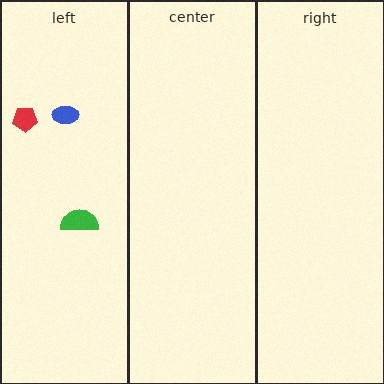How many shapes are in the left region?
3.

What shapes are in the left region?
The red pentagon, the green semicircle, the blue ellipse.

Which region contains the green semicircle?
The left region.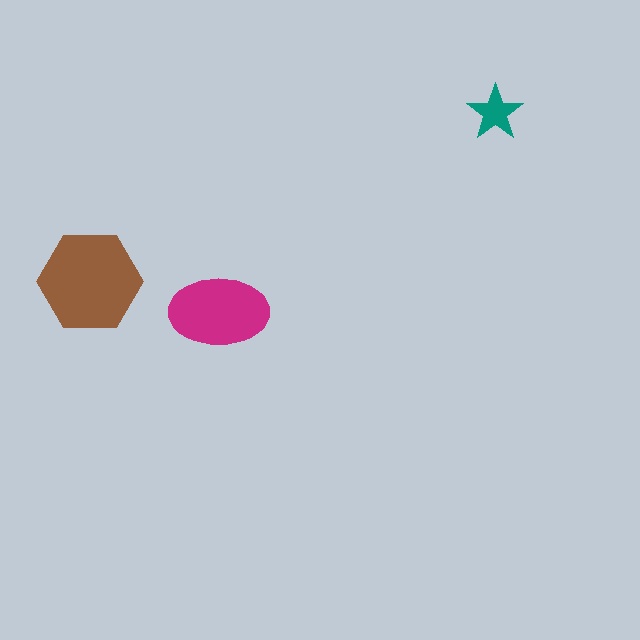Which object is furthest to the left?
The brown hexagon is leftmost.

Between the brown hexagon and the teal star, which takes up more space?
The brown hexagon.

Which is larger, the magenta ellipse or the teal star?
The magenta ellipse.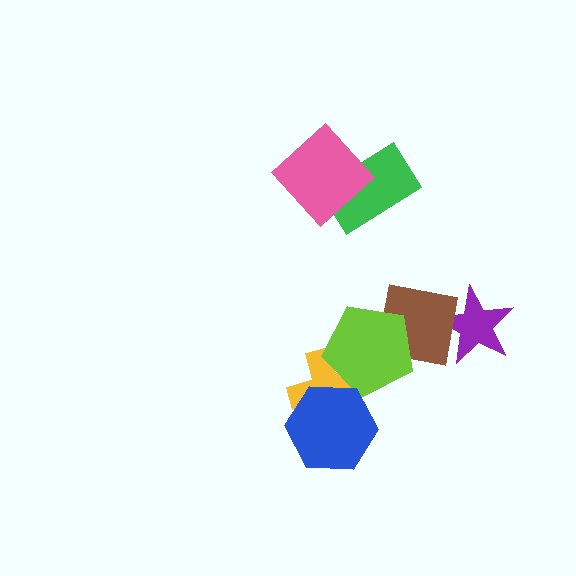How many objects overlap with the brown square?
2 objects overlap with the brown square.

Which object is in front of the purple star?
The brown square is in front of the purple star.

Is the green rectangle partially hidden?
Yes, it is partially covered by another shape.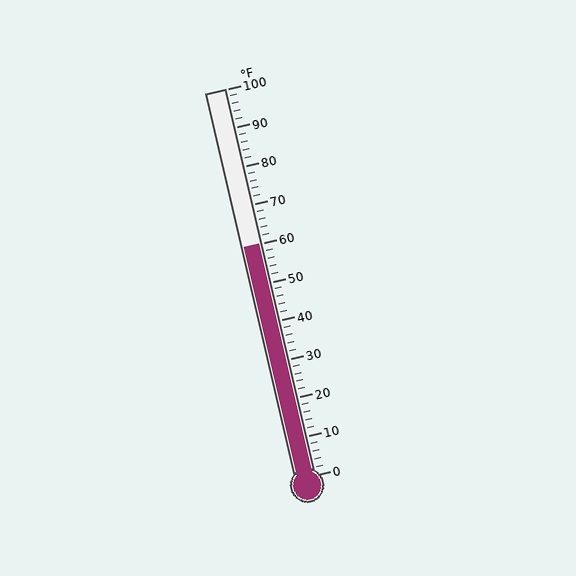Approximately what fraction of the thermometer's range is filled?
The thermometer is filled to approximately 60% of its range.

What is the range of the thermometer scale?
The thermometer scale ranges from 0°F to 100°F.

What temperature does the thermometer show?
The thermometer shows approximately 60°F.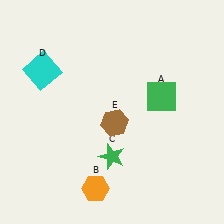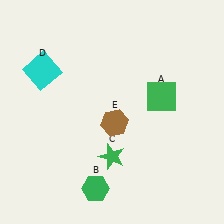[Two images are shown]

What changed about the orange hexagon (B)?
In Image 1, B is orange. In Image 2, it changed to green.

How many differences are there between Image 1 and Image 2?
There is 1 difference between the two images.